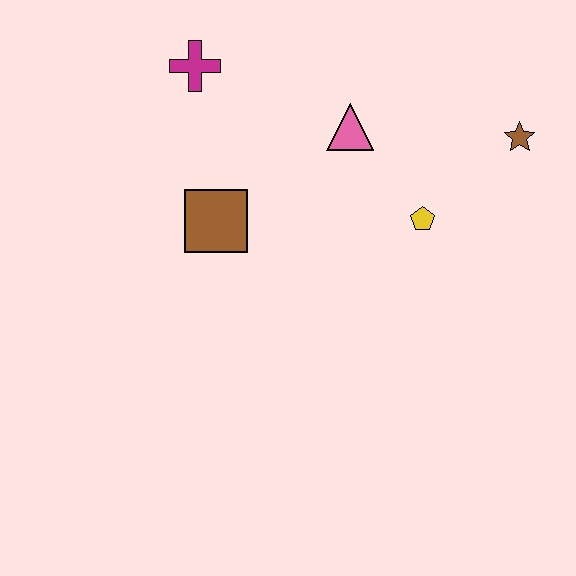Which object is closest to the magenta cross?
The brown square is closest to the magenta cross.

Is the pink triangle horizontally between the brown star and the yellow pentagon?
No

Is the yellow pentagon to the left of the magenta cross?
No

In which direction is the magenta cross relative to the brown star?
The magenta cross is to the left of the brown star.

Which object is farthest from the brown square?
The brown star is farthest from the brown square.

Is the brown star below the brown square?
No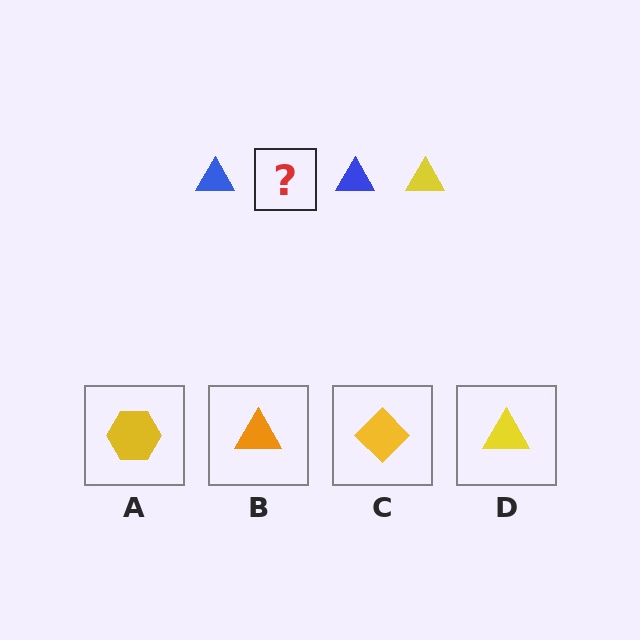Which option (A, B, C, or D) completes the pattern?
D.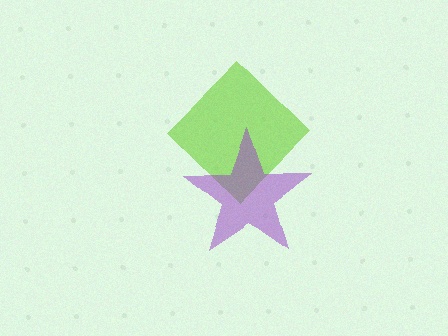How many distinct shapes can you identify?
There are 2 distinct shapes: a lime diamond, a purple star.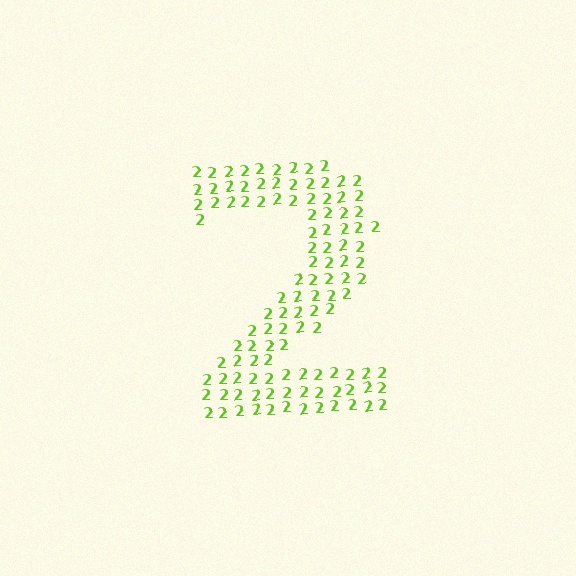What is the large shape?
The large shape is the digit 2.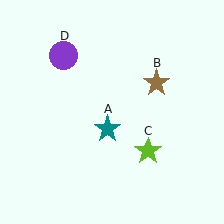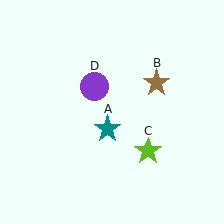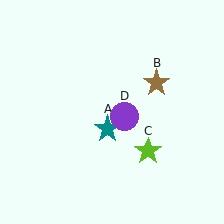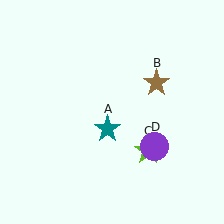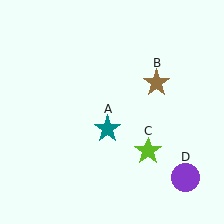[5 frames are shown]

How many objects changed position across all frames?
1 object changed position: purple circle (object D).